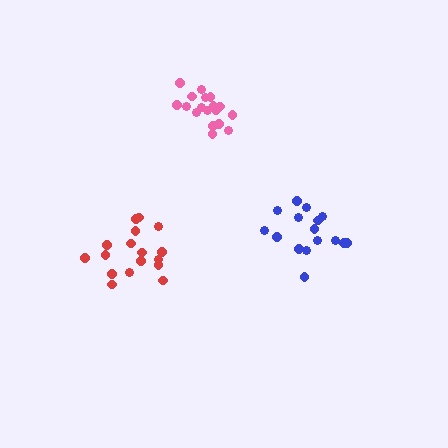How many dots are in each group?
Group 1: 18 dots, Group 2: 16 dots, Group 3: 17 dots (51 total).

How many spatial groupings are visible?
There are 3 spatial groupings.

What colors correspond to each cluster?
The clusters are colored: pink, blue, red.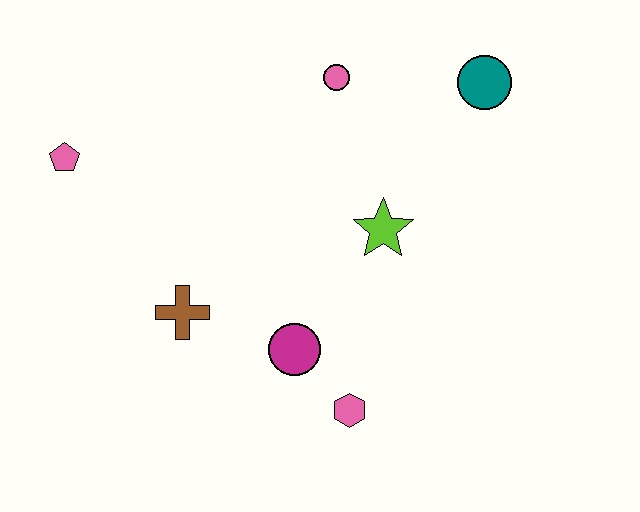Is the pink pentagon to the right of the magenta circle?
No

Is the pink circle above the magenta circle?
Yes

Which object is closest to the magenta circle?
The pink hexagon is closest to the magenta circle.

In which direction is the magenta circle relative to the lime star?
The magenta circle is below the lime star.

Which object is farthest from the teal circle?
The pink pentagon is farthest from the teal circle.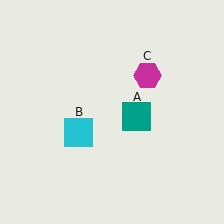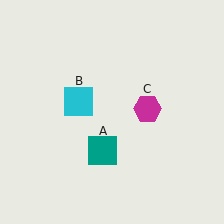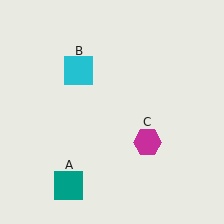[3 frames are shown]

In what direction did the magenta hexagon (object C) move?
The magenta hexagon (object C) moved down.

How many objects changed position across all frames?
3 objects changed position: teal square (object A), cyan square (object B), magenta hexagon (object C).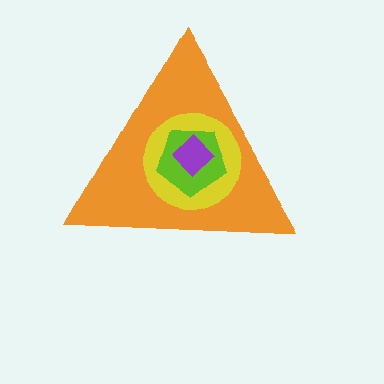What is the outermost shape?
The orange triangle.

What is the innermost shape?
The purple diamond.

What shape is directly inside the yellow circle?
The lime pentagon.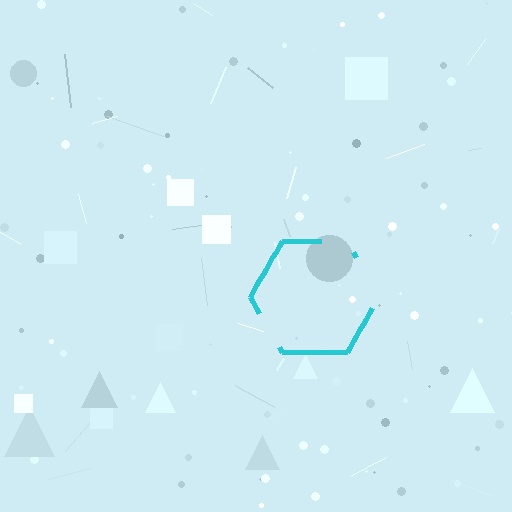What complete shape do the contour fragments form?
The contour fragments form a hexagon.